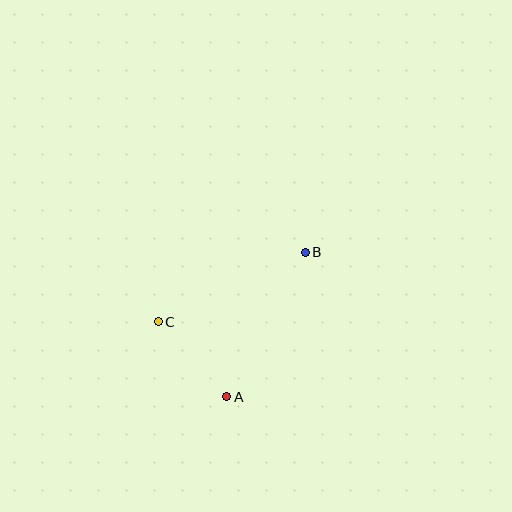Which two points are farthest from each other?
Points A and B are farthest from each other.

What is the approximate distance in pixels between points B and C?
The distance between B and C is approximately 162 pixels.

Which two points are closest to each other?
Points A and C are closest to each other.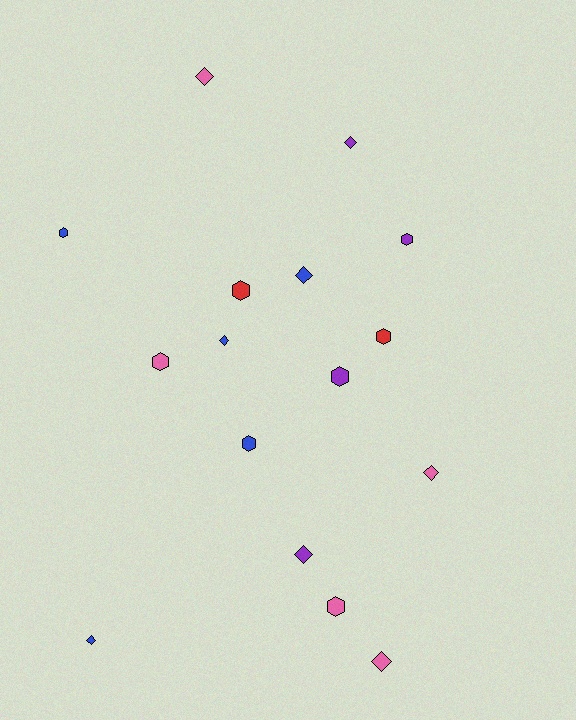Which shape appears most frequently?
Diamond, with 8 objects.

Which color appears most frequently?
Pink, with 5 objects.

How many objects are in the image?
There are 16 objects.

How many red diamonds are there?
There are no red diamonds.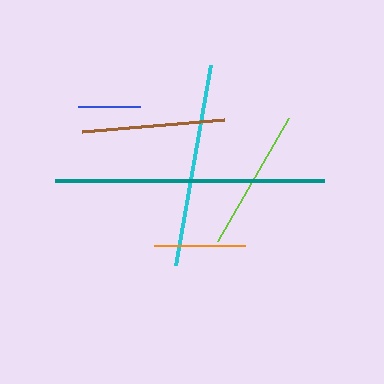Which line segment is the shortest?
The blue line is the shortest at approximately 62 pixels.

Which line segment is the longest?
The teal line is the longest at approximately 270 pixels.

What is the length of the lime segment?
The lime segment is approximately 141 pixels long.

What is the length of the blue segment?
The blue segment is approximately 62 pixels long.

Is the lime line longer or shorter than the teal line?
The teal line is longer than the lime line.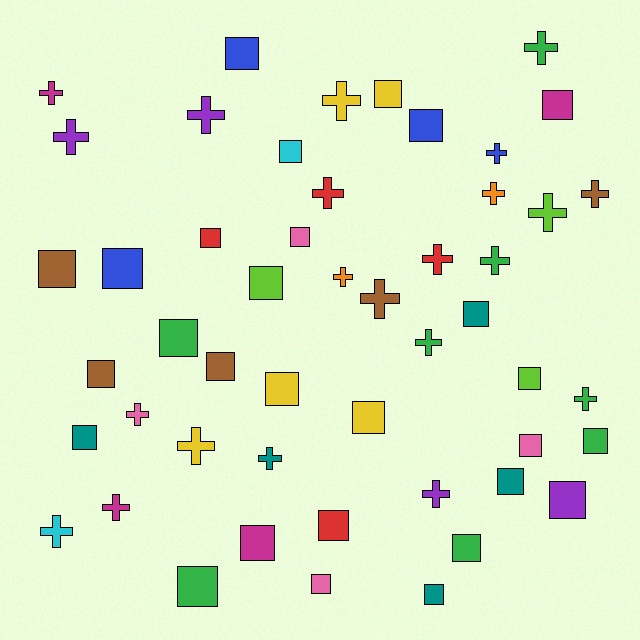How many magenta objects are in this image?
There are 4 magenta objects.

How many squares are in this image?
There are 28 squares.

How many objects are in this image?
There are 50 objects.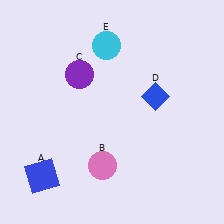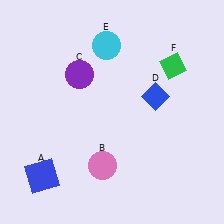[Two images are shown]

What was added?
A green diamond (F) was added in Image 2.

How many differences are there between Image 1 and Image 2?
There is 1 difference between the two images.